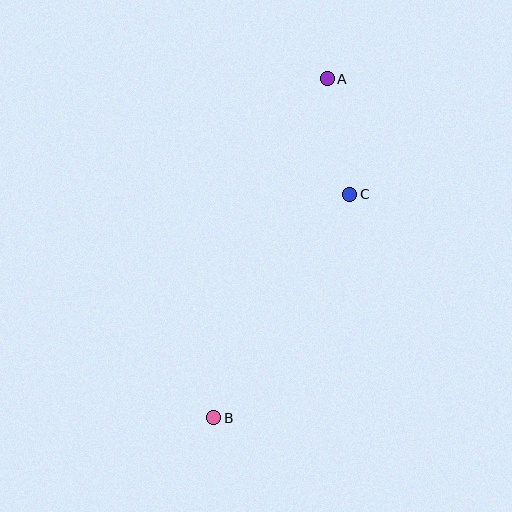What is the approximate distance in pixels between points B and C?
The distance between B and C is approximately 261 pixels.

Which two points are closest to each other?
Points A and C are closest to each other.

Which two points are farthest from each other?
Points A and B are farthest from each other.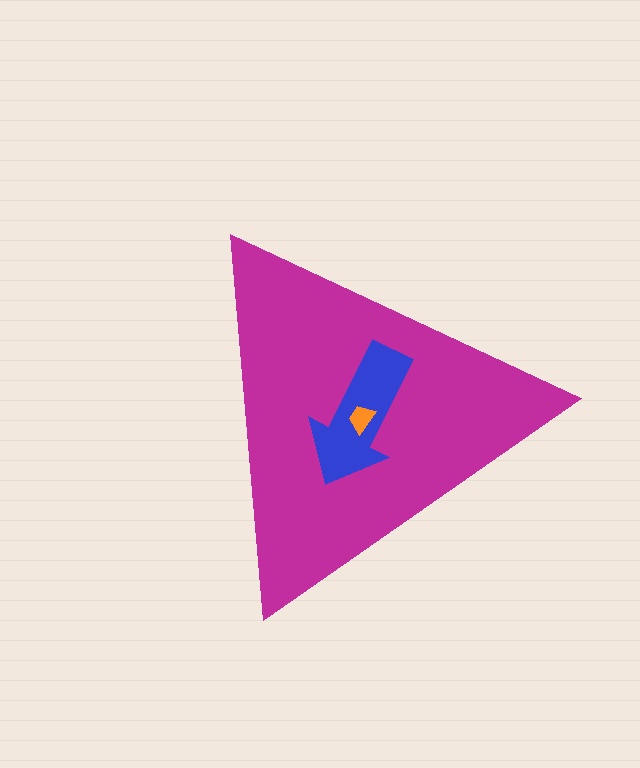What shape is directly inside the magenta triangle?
The blue arrow.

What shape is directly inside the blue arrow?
The orange trapezoid.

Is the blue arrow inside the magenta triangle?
Yes.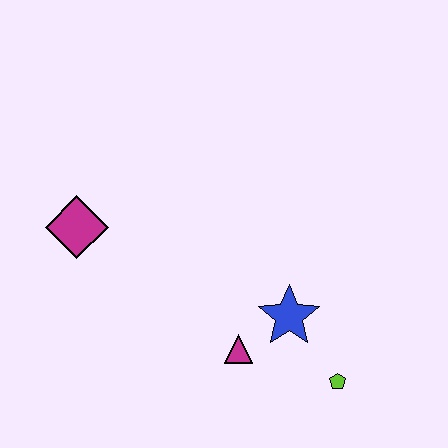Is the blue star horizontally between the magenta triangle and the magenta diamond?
No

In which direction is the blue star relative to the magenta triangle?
The blue star is to the right of the magenta triangle.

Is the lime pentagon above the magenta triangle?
No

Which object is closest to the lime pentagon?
The blue star is closest to the lime pentagon.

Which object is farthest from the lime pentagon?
The magenta diamond is farthest from the lime pentagon.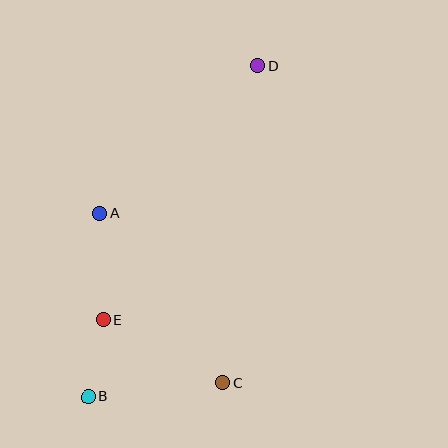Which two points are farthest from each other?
Points B and D are farthest from each other.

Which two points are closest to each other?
Points B and E are closest to each other.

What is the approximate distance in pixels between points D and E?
The distance between D and E is approximately 297 pixels.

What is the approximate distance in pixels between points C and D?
The distance between C and D is approximately 319 pixels.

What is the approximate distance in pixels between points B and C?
The distance between B and C is approximately 135 pixels.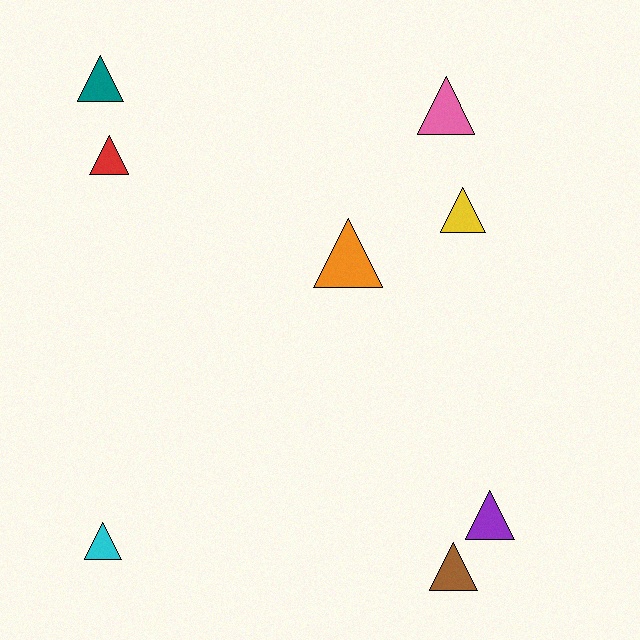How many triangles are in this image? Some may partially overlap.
There are 8 triangles.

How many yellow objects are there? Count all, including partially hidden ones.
There is 1 yellow object.